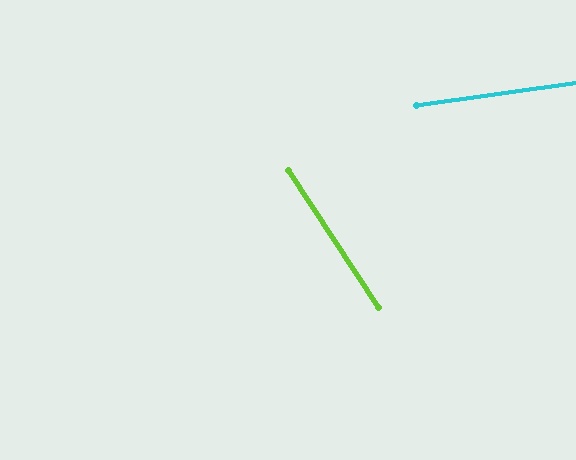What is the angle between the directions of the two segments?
Approximately 65 degrees.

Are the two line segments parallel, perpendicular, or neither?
Neither parallel nor perpendicular — they differ by about 65°.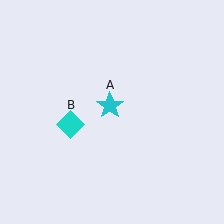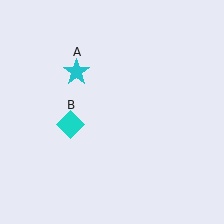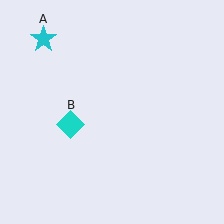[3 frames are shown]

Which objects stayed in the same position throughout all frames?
Cyan diamond (object B) remained stationary.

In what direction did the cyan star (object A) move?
The cyan star (object A) moved up and to the left.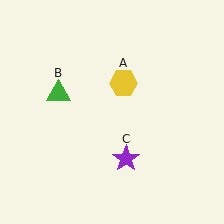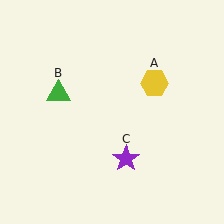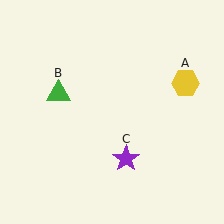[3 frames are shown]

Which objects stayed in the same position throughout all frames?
Green triangle (object B) and purple star (object C) remained stationary.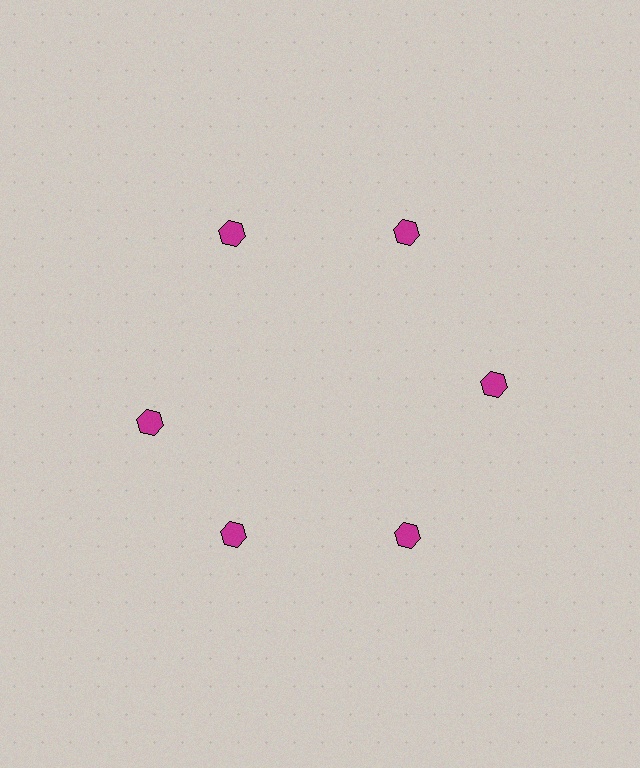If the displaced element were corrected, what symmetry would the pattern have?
It would have 6-fold rotational symmetry — the pattern would map onto itself every 60 degrees.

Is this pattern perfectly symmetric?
No. The 6 magenta hexagons are arranged in a ring, but one element near the 9 o'clock position is rotated out of alignment along the ring, breaking the 6-fold rotational symmetry.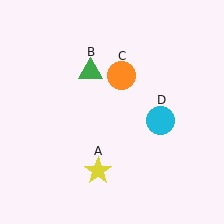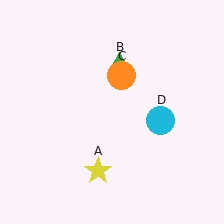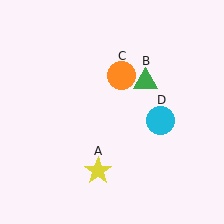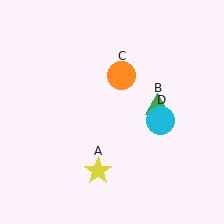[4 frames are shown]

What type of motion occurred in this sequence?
The green triangle (object B) rotated clockwise around the center of the scene.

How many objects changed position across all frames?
1 object changed position: green triangle (object B).